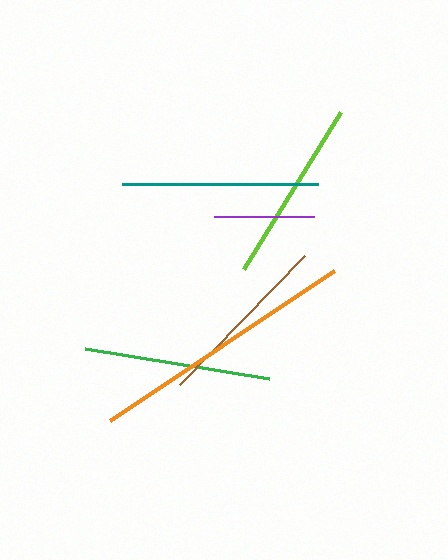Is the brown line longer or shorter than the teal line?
The teal line is longer than the brown line.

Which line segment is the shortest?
The purple line is the shortest at approximately 100 pixels.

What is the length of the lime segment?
The lime segment is approximately 184 pixels long.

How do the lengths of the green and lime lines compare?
The green and lime lines are approximately the same length.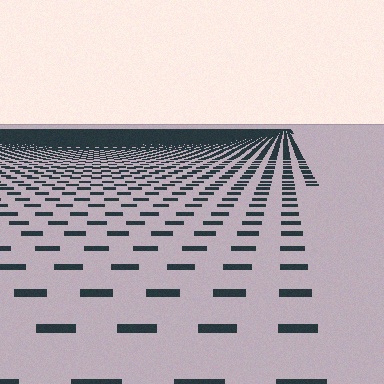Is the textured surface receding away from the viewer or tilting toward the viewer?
The surface is receding away from the viewer. Texture elements get smaller and denser toward the top.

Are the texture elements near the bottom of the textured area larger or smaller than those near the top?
Larger. Near the bottom, elements are closer to the viewer and appear at a bigger on-screen size.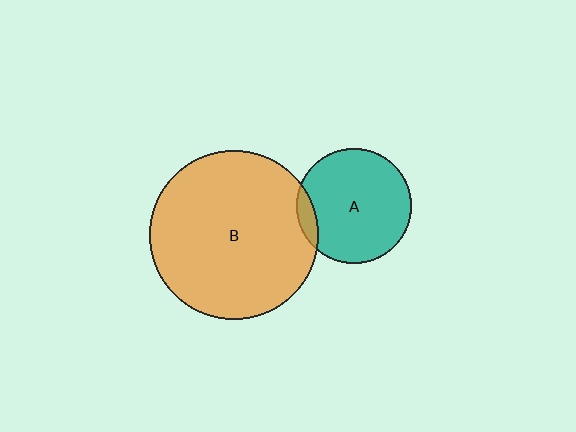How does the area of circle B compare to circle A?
Approximately 2.1 times.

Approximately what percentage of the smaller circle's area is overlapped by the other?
Approximately 10%.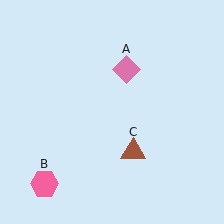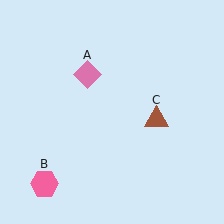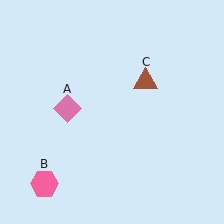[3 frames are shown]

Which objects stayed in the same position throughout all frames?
Pink hexagon (object B) remained stationary.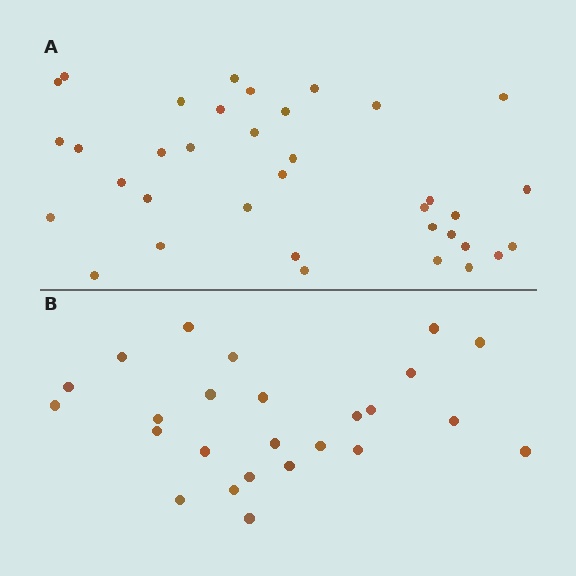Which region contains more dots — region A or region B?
Region A (the top region) has more dots.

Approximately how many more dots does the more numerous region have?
Region A has roughly 12 or so more dots than region B.